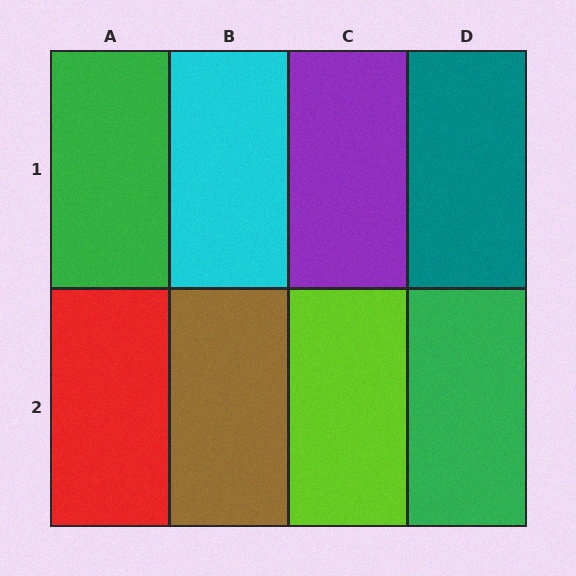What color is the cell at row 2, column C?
Lime.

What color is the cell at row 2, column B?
Brown.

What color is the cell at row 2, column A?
Red.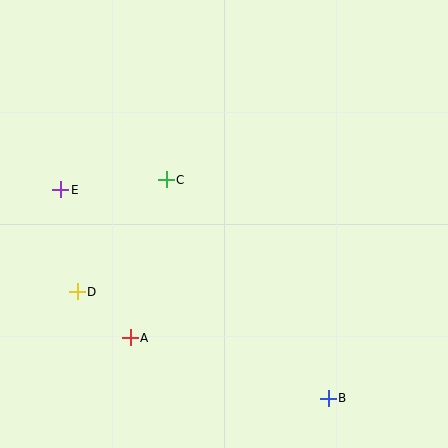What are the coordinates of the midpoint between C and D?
The midpoint between C and D is at (122, 236).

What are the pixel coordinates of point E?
Point E is at (61, 190).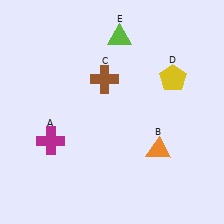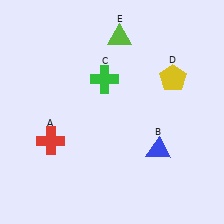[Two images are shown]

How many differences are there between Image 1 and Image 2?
There are 3 differences between the two images.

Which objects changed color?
A changed from magenta to red. B changed from orange to blue. C changed from brown to green.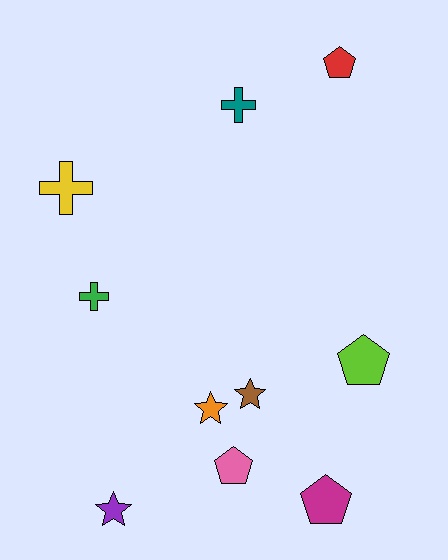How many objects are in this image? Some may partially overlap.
There are 10 objects.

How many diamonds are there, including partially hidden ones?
There are no diamonds.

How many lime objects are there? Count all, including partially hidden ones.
There is 1 lime object.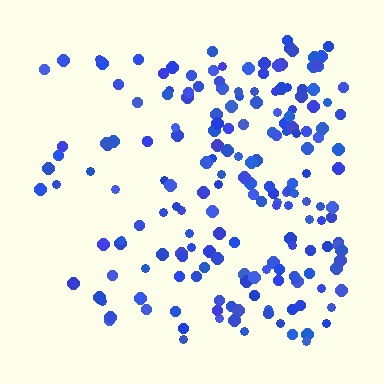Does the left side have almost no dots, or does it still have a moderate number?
Still a moderate number, just noticeably fewer than the right.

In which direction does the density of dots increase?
From left to right, with the right side densest.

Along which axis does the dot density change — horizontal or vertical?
Horizontal.